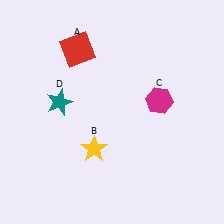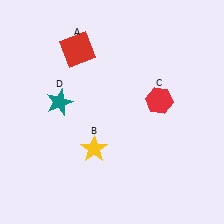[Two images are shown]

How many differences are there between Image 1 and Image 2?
There is 1 difference between the two images.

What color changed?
The hexagon (C) changed from magenta in Image 1 to red in Image 2.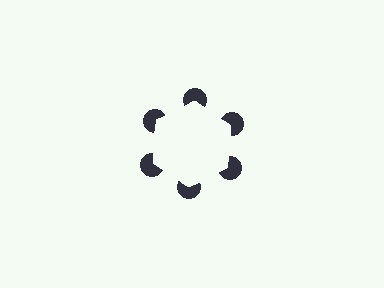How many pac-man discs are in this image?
There are 6 — one at each vertex of the illusory hexagon.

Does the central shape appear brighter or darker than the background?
It typically appears slightly brighter than the background, even though no actual brightness change is drawn.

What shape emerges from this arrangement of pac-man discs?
An illusory hexagon — its edges are inferred from the aligned wedge cuts in the pac-man discs, not physically drawn.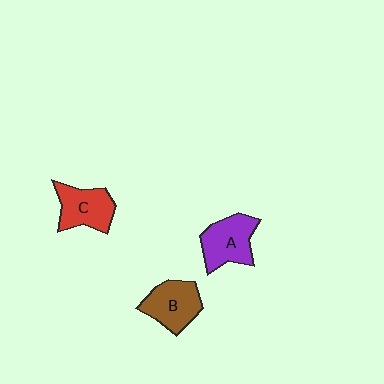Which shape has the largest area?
Shape A (purple).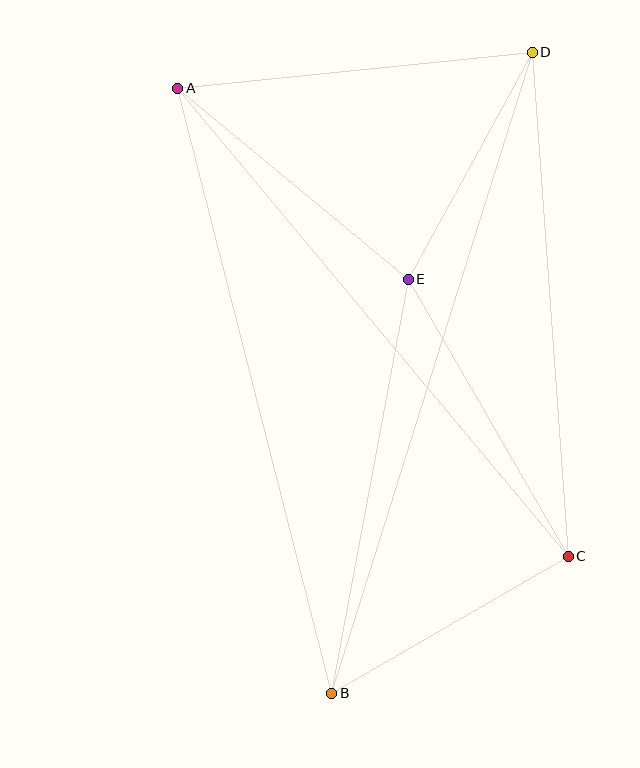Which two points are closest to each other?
Points D and E are closest to each other.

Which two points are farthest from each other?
Points B and D are farthest from each other.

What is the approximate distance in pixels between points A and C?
The distance between A and C is approximately 610 pixels.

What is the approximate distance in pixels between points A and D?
The distance between A and D is approximately 357 pixels.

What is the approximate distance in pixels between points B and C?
The distance between B and C is approximately 273 pixels.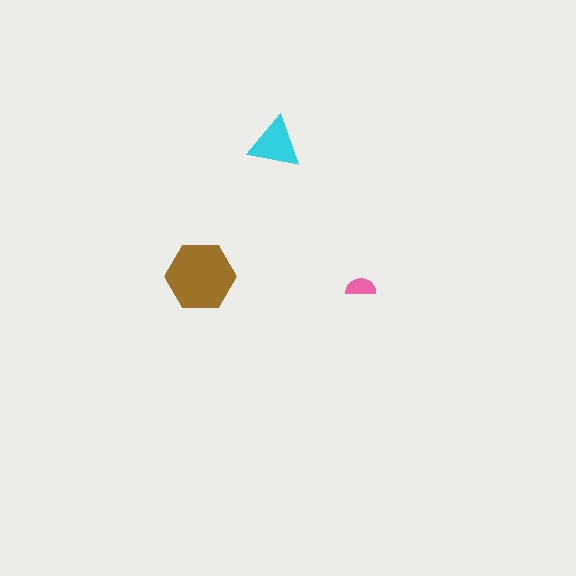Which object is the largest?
The brown hexagon.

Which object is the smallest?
The pink semicircle.